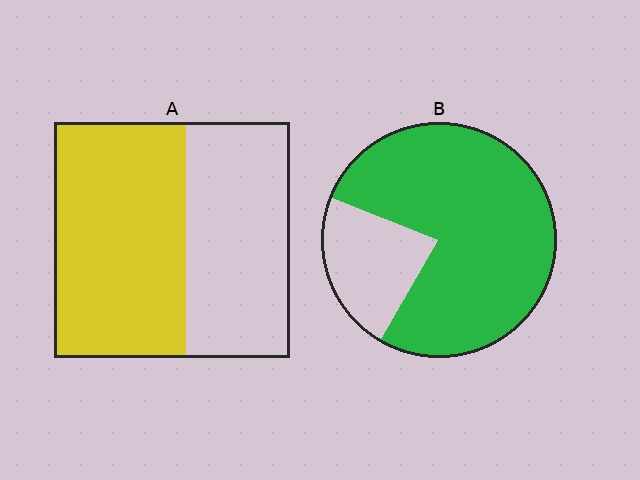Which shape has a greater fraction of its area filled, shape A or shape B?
Shape B.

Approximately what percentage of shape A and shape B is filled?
A is approximately 55% and B is approximately 80%.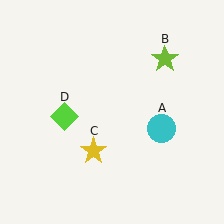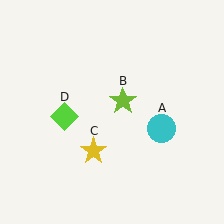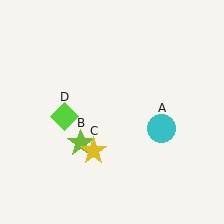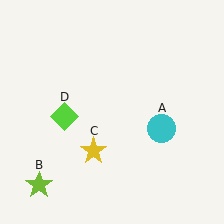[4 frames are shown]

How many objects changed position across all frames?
1 object changed position: lime star (object B).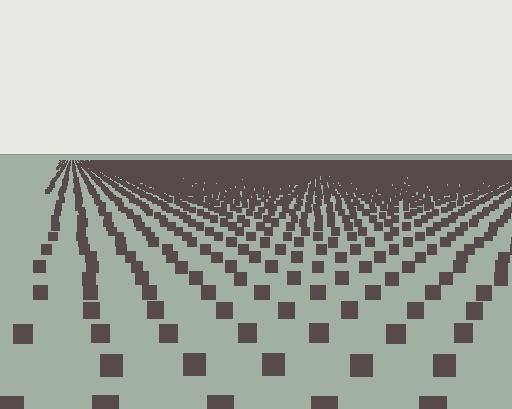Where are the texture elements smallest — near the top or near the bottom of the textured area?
Near the top.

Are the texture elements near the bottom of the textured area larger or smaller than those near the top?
Larger. Near the bottom, elements are closer to the viewer and appear at a bigger on-screen size.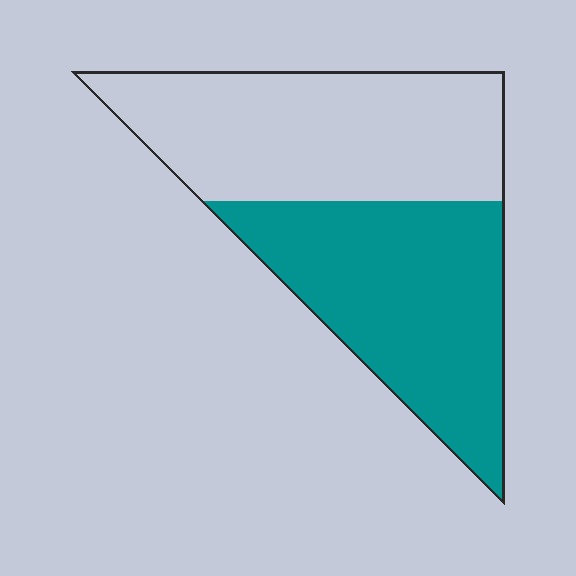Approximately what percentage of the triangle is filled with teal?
Approximately 50%.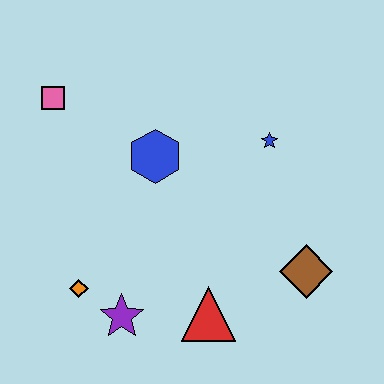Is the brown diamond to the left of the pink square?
No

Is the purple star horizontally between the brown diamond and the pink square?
Yes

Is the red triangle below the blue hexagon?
Yes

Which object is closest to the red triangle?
The purple star is closest to the red triangle.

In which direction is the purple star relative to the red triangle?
The purple star is to the left of the red triangle.